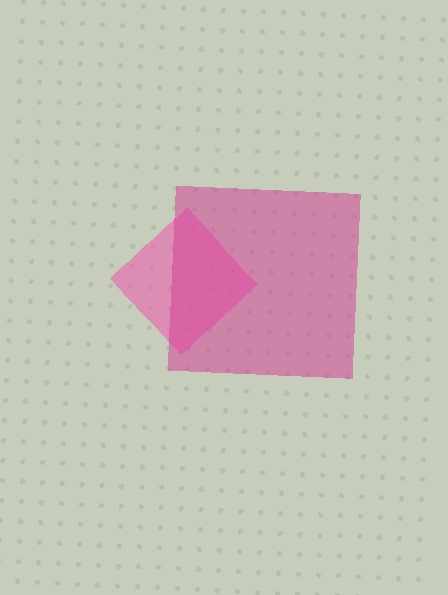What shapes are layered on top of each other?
The layered shapes are: a pink diamond, a magenta square.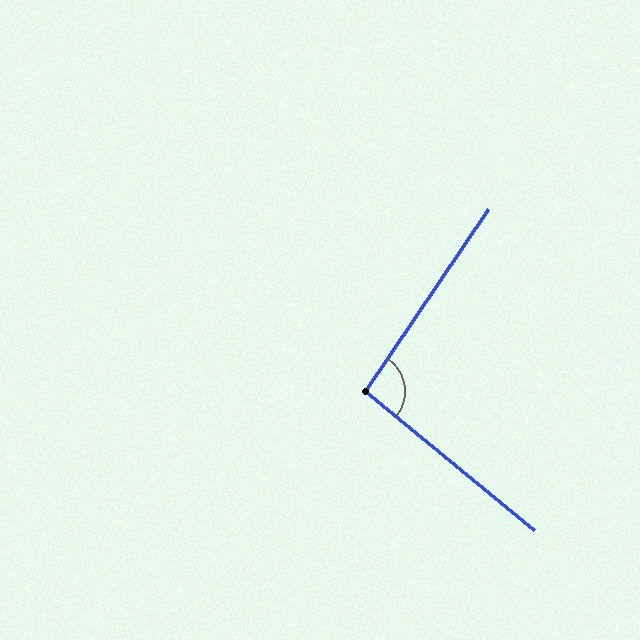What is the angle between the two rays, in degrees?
Approximately 95 degrees.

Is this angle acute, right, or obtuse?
It is obtuse.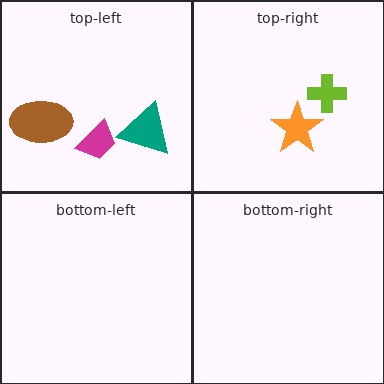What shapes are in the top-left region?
The magenta trapezoid, the brown ellipse, the teal triangle.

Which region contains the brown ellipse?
The top-left region.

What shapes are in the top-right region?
The orange star, the lime cross.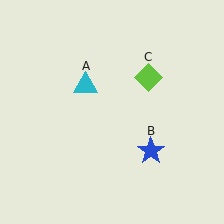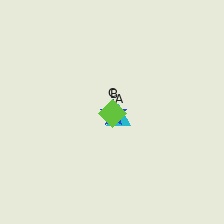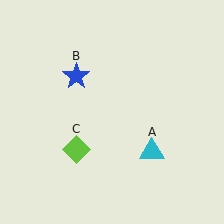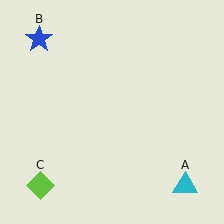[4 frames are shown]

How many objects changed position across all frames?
3 objects changed position: cyan triangle (object A), blue star (object B), lime diamond (object C).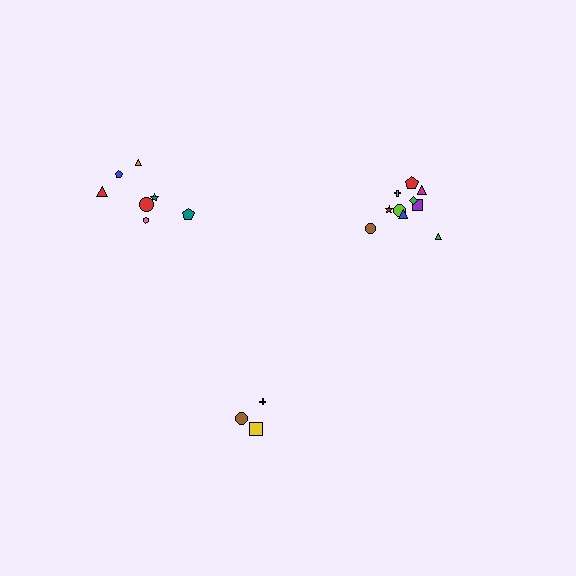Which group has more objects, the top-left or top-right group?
The top-right group.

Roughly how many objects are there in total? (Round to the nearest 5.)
Roughly 20 objects in total.